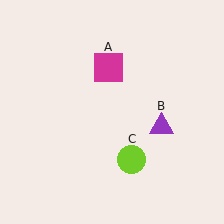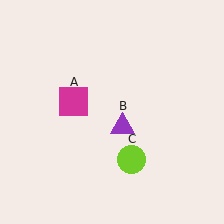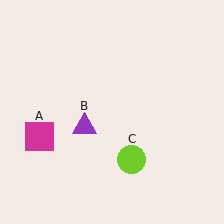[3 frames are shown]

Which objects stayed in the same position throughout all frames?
Lime circle (object C) remained stationary.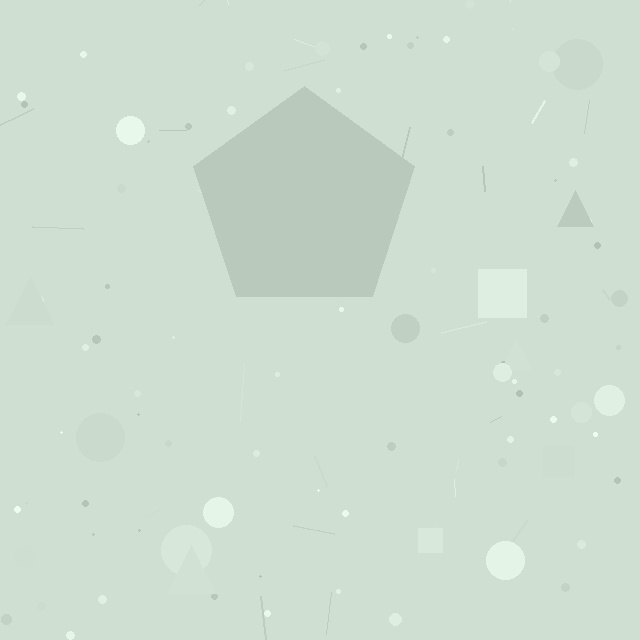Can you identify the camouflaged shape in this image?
The camouflaged shape is a pentagon.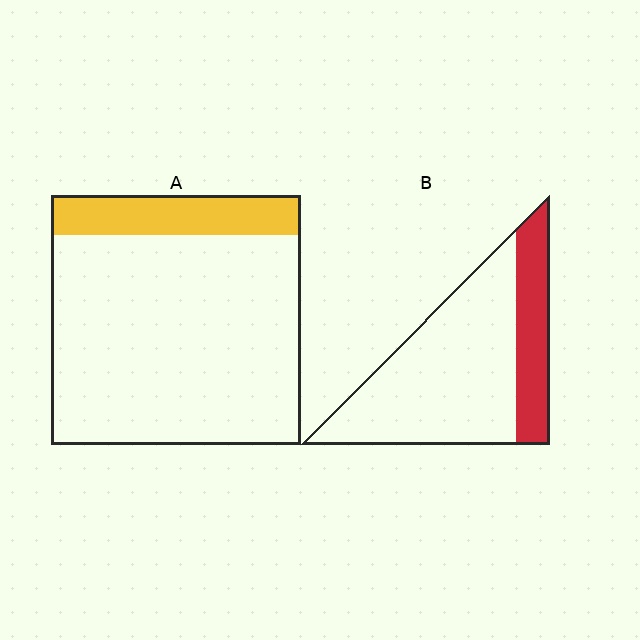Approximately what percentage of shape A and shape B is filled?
A is approximately 15% and B is approximately 25%.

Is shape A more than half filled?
No.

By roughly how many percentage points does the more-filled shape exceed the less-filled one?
By roughly 10 percentage points (B over A).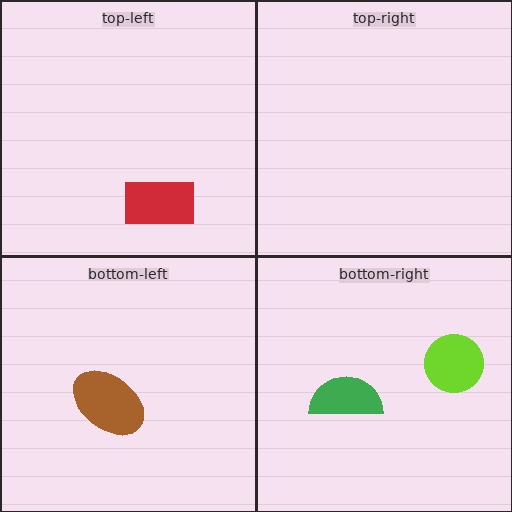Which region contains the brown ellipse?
The bottom-left region.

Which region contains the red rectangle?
The top-left region.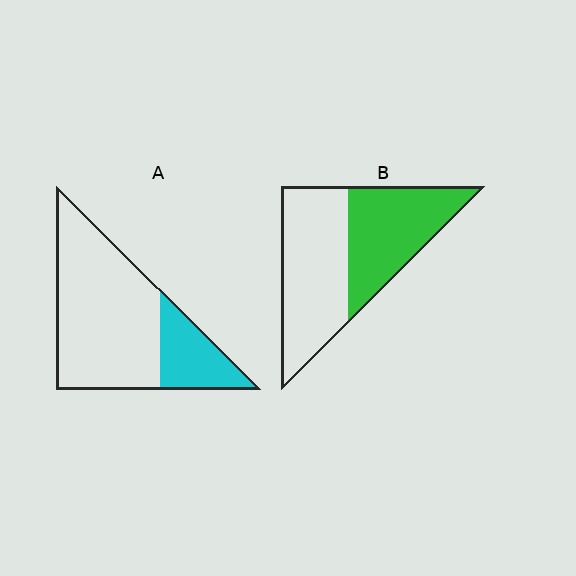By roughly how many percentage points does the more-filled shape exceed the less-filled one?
By roughly 20 percentage points (B over A).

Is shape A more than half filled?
No.